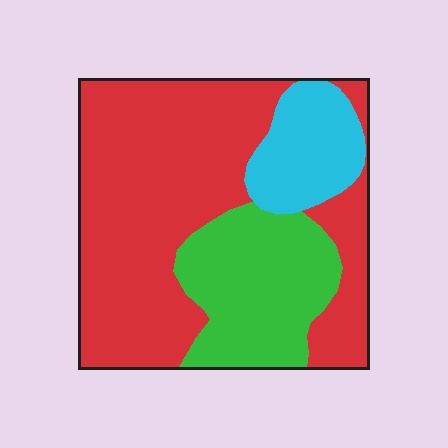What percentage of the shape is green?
Green takes up about one quarter (1/4) of the shape.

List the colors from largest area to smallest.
From largest to smallest: red, green, cyan.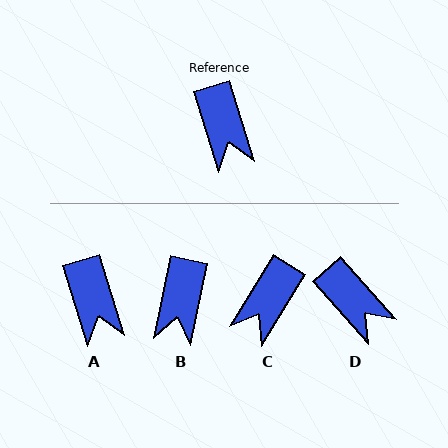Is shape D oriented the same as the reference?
No, it is off by about 25 degrees.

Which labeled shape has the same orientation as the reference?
A.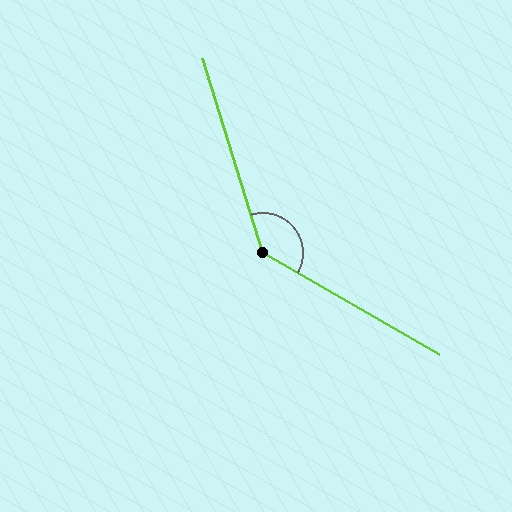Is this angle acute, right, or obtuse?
It is obtuse.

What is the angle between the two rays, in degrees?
Approximately 137 degrees.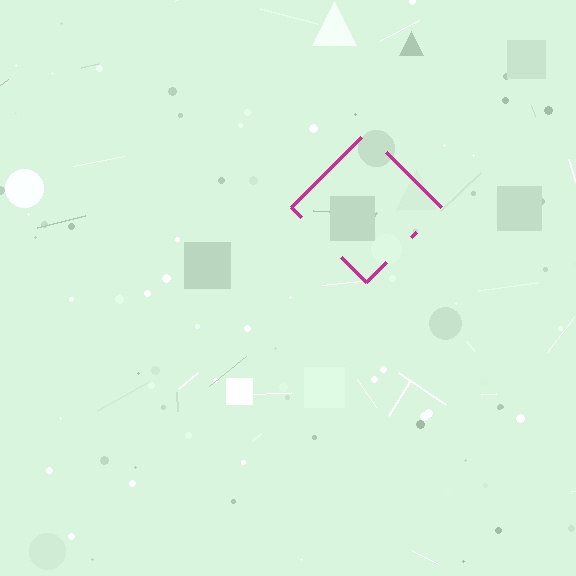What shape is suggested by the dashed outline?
The dashed outline suggests a diamond.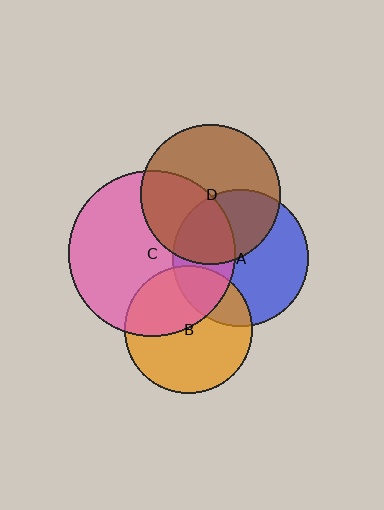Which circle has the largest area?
Circle C (pink).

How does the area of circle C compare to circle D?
Approximately 1.4 times.